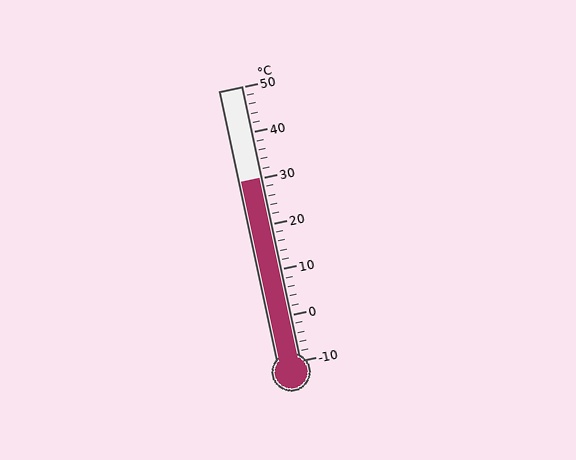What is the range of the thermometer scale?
The thermometer scale ranges from -10°C to 50°C.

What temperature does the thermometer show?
The thermometer shows approximately 30°C.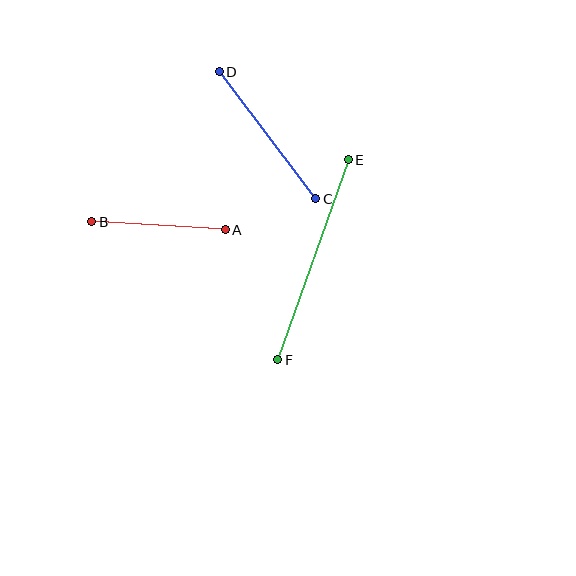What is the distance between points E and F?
The distance is approximately 212 pixels.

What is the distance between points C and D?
The distance is approximately 160 pixels.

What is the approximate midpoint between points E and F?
The midpoint is at approximately (313, 260) pixels.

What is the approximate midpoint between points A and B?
The midpoint is at approximately (158, 226) pixels.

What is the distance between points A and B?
The distance is approximately 134 pixels.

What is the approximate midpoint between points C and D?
The midpoint is at approximately (267, 135) pixels.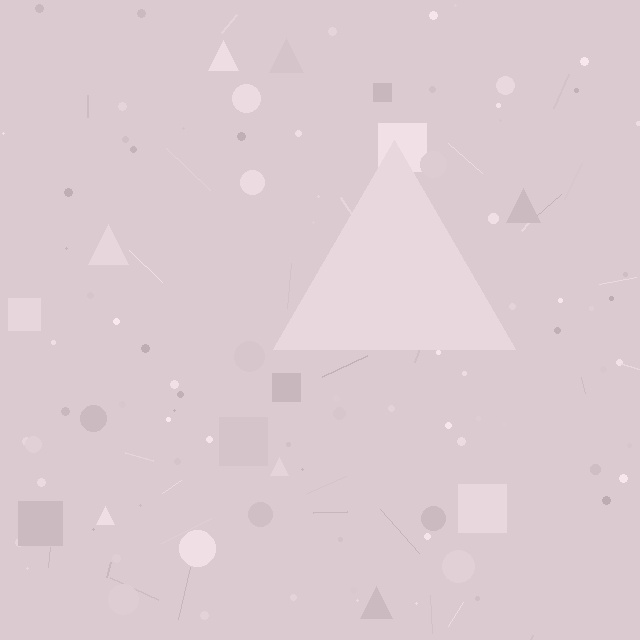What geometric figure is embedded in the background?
A triangle is embedded in the background.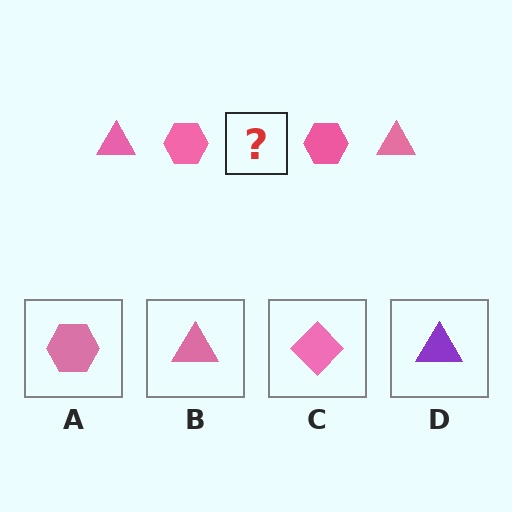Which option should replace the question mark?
Option B.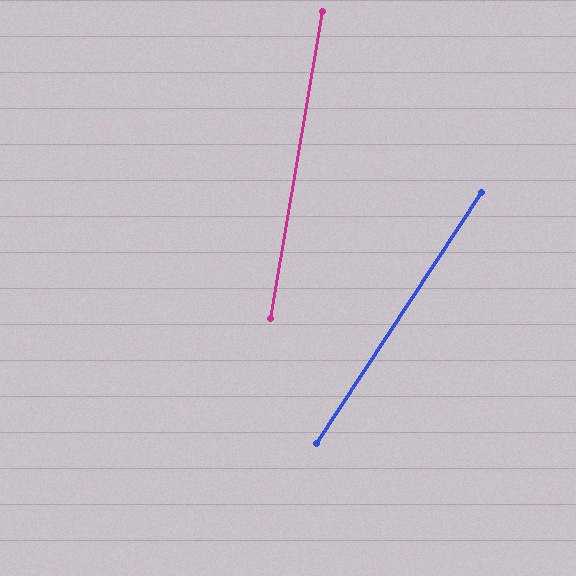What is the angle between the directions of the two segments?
Approximately 24 degrees.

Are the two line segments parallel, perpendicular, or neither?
Neither parallel nor perpendicular — they differ by about 24°.